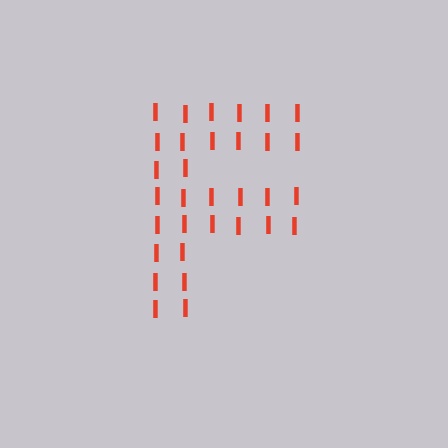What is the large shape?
The large shape is the letter F.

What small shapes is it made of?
It is made of small letter I's.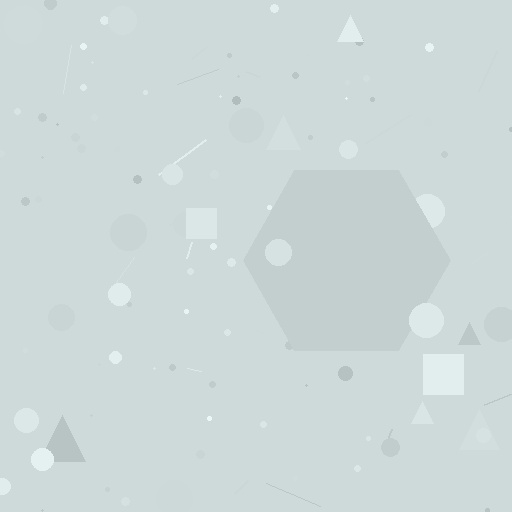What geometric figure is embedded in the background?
A hexagon is embedded in the background.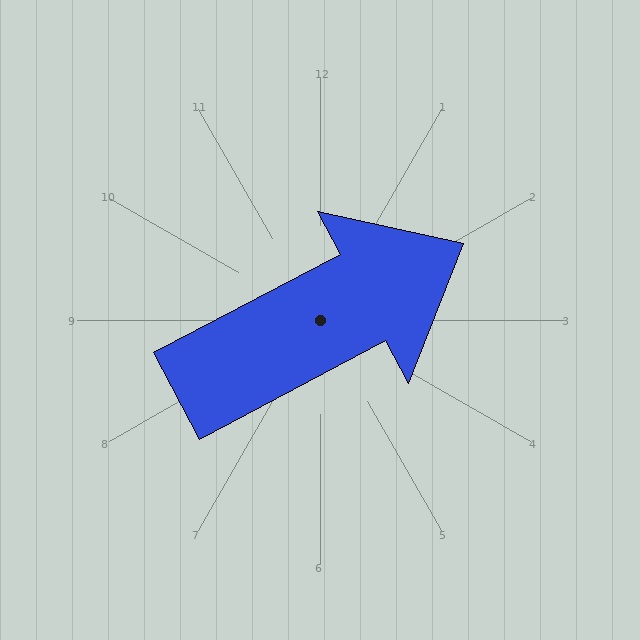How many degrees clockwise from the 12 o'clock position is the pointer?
Approximately 62 degrees.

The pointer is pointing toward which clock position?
Roughly 2 o'clock.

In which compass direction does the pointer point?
Northeast.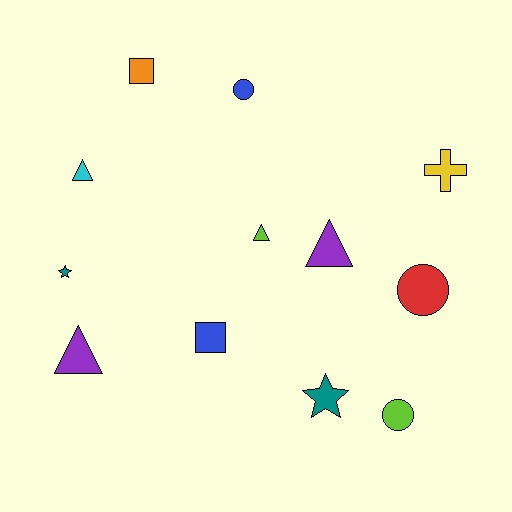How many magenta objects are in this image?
There are no magenta objects.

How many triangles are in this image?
There are 4 triangles.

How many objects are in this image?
There are 12 objects.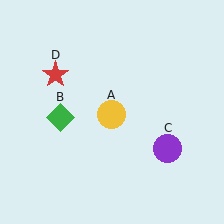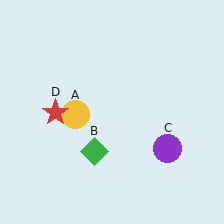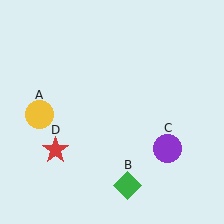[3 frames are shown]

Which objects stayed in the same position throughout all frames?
Purple circle (object C) remained stationary.